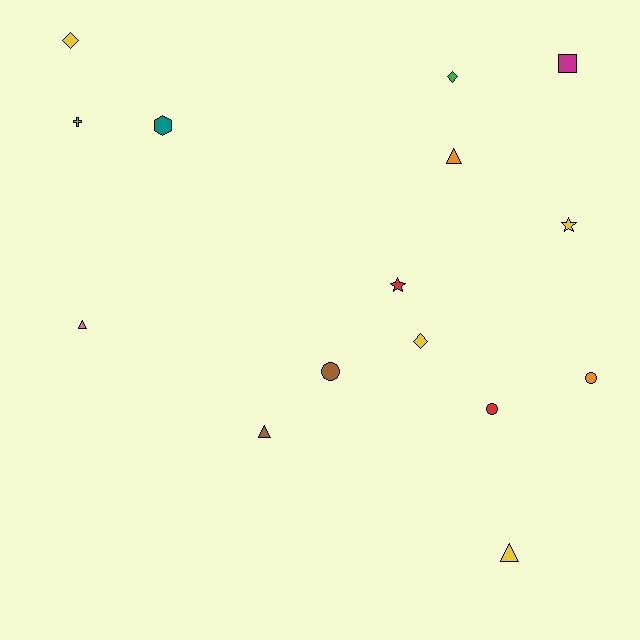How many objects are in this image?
There are 15 objects.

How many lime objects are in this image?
There is 1 lime object.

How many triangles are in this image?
There are 4 triangles.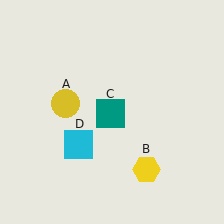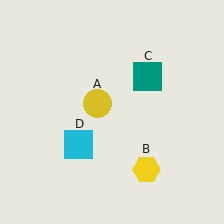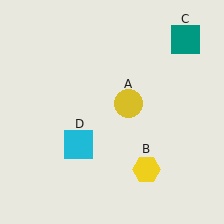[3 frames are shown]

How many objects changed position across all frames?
2 objects changed position: yellow circle (object A), teal square (object C).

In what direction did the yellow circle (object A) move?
The yellow circle (object A) moved right.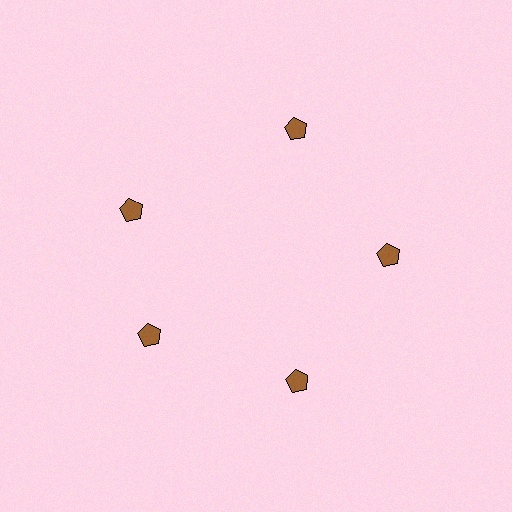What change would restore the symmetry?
The symmetry would be restored by rotating it back into even spacing with its neighbors so that all 5 pentagons sit at equal angles and equal distance from the center.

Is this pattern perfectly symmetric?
No. The 5 brown pentagons are arranged in a ring, but one element near the 10 o'clock position is rotated out of alignment along the ring, breaking the 5-fold rotational symmetry.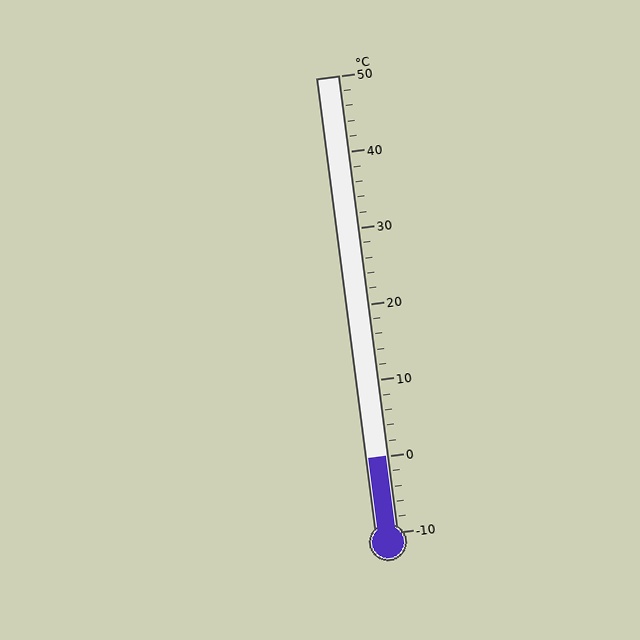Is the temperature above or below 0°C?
The temperature is at 0°C.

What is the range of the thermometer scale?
The thermometer scale ranges from -10°C to 50°C.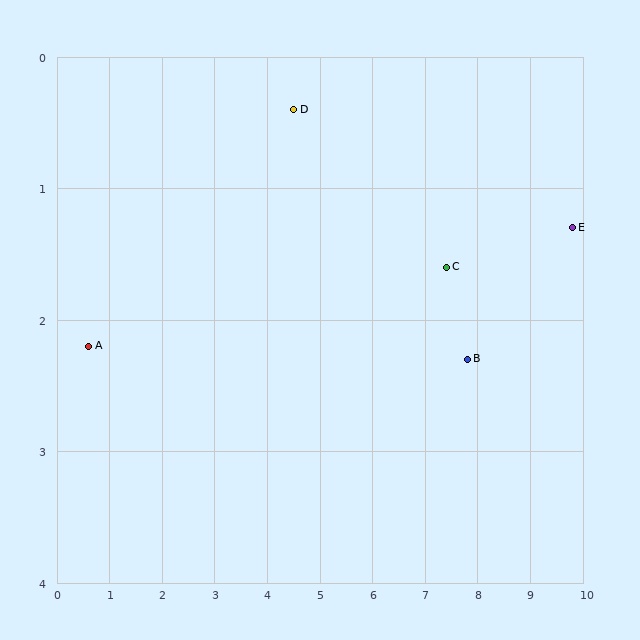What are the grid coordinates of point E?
Point E is at approximately (9.8, 1.3).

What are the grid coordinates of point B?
Point B is at approximately (7.8, 2.3).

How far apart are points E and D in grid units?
Points E and D are about 5.4 grid units apart.